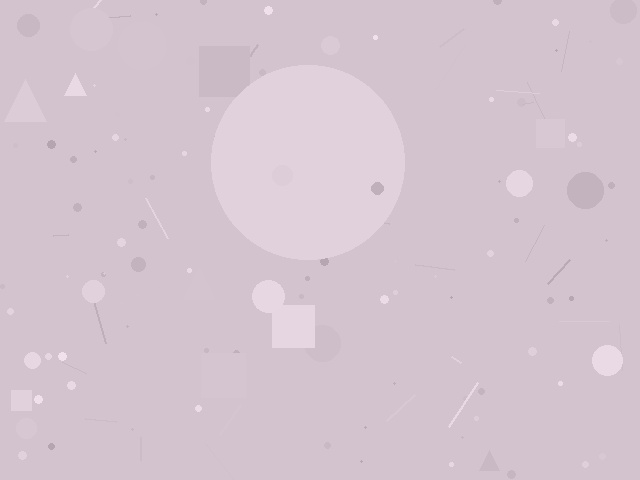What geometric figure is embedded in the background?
A circle is embedded in the background.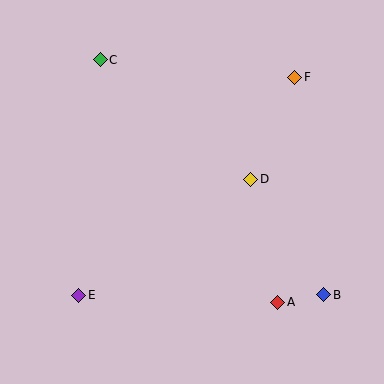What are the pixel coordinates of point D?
Point D is at (251, 179).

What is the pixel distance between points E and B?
The distance between E and B is 245 pixels.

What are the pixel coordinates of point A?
Point A is at (278, 302).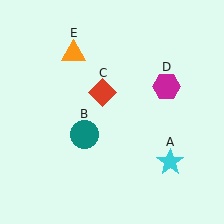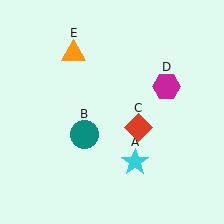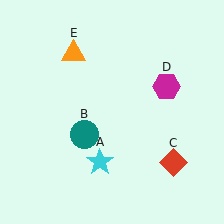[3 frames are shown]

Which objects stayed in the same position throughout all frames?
Teal circle (object B) and magenta hexagon (object D) and orange triangle (object E) remained stationary.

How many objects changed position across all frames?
2 objects changed position: cyan star (object A), red diamond (object C).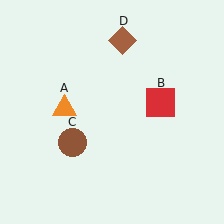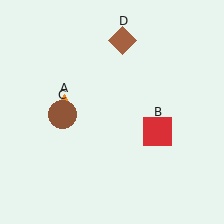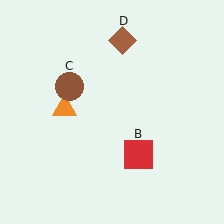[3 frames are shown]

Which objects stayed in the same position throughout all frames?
Orange triangle (object A) and brown diamond (object D) remained stationary.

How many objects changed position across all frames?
2 objects changed position: red square (object B), brown circle (object C).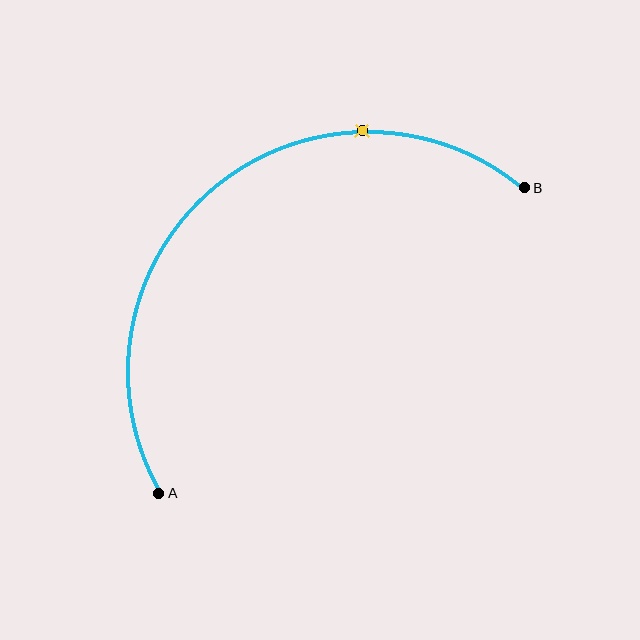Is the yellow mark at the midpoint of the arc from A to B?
No. The yellow mark lies on the arc but is closer to endpoint B. The arc midpoint would be at the point on the curve equidistant along the arc from both A and B.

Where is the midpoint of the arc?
The arc midpoint is the point on the curve farthest from the straight line joining A and B. It sits above and to the left of that line.